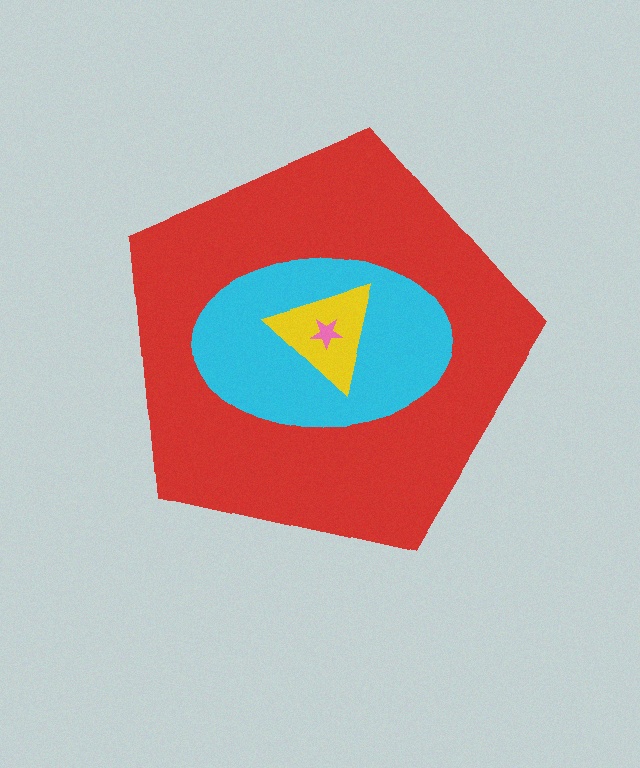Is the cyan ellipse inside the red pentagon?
Yes.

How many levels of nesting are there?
4.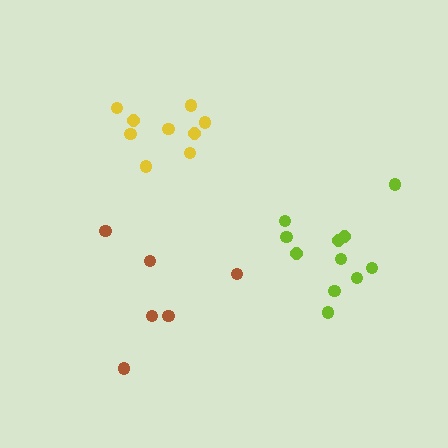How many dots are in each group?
Group 1: 11 dots, Group 2: 9 dots, Group 3: 6 dots (26 total).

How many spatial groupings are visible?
There are 3 spatial groupings.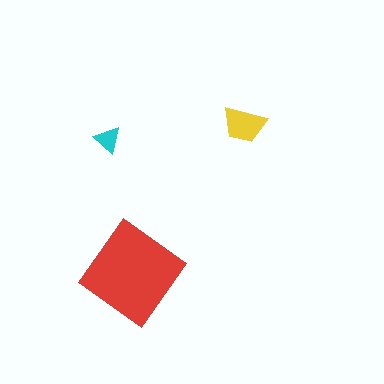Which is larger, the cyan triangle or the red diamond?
The red diamond.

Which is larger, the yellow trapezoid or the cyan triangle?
The yellow trapezoid.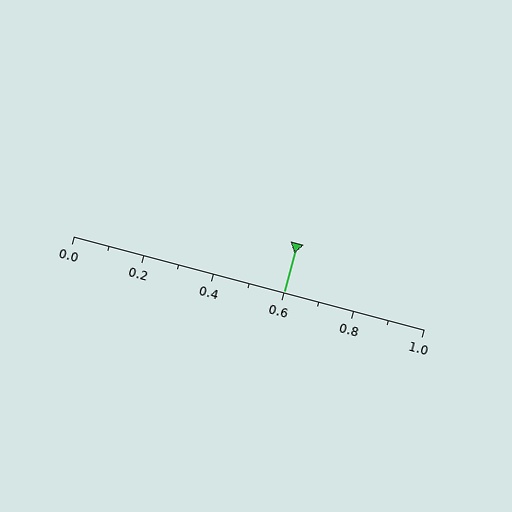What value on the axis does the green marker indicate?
The marker indicates approximately 0.6.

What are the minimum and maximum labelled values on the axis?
The axis runs from 0.0 to 1.0.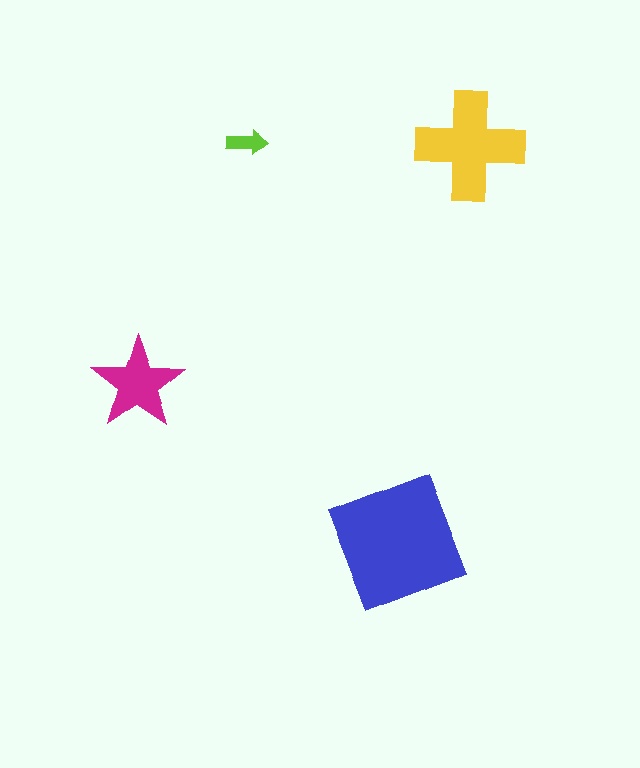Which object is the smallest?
The lime arrow.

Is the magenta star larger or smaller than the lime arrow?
Larger.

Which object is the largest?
The blue square.